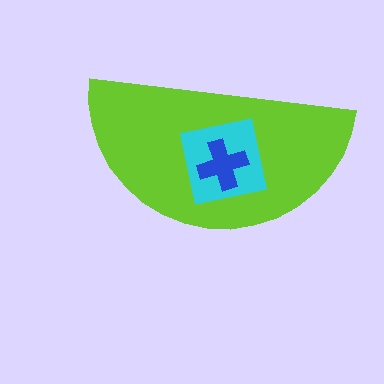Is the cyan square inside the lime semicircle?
Yes.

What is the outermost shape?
The lime semicircle.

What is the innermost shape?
The blue cross.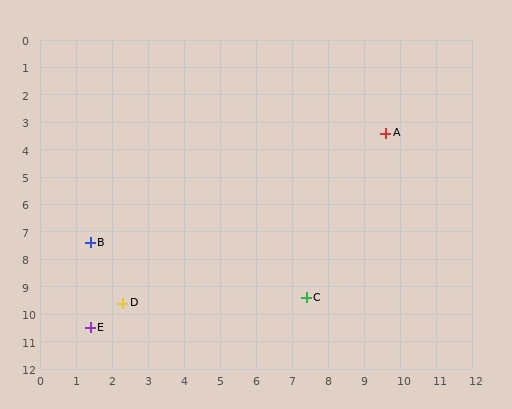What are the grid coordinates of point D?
Point D is at approximately (2.3, 9.6).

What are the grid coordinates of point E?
Point E is at approximately (1.4, 10.5).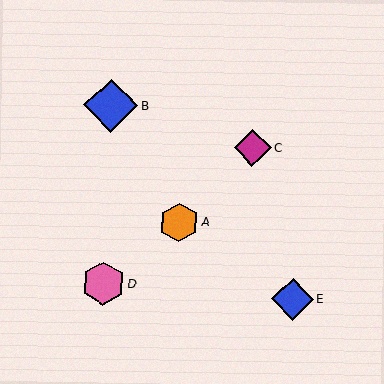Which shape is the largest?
The blue diamond (labeled B) is the largest.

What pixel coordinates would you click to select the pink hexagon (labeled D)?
Click at (103, 283) to select the pink hexagon D.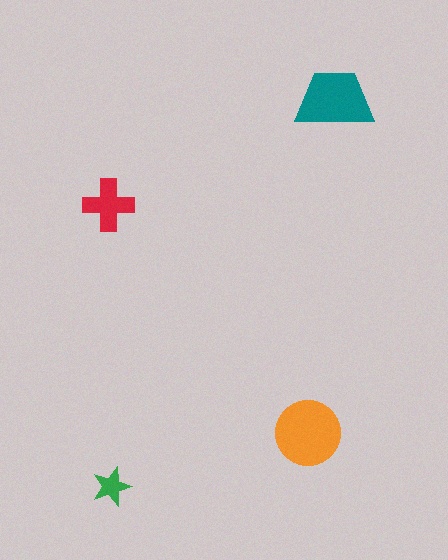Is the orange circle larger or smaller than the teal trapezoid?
Larger.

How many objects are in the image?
There are 4 objects in the image.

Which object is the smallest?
The green star.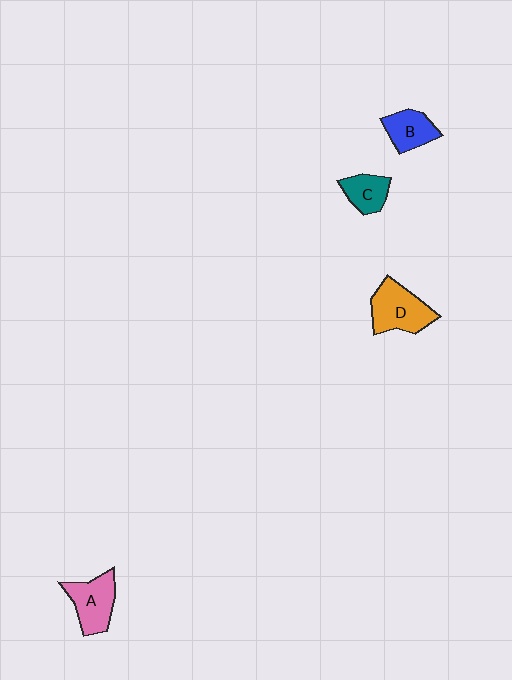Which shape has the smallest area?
Shape C (teal).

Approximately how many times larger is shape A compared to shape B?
Approximately 1.3 times.